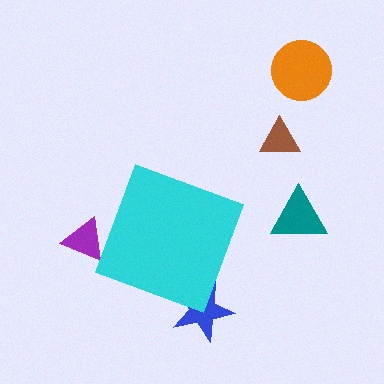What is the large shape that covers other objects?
A cyan diamond.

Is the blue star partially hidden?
Yes, the blue star is partially hidden behind the cyan diamond.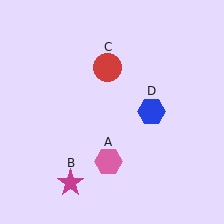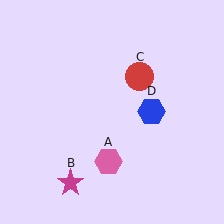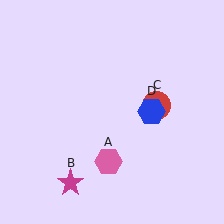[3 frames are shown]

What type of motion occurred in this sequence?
The red circle (object C) rotated clockwise around the center of the scene.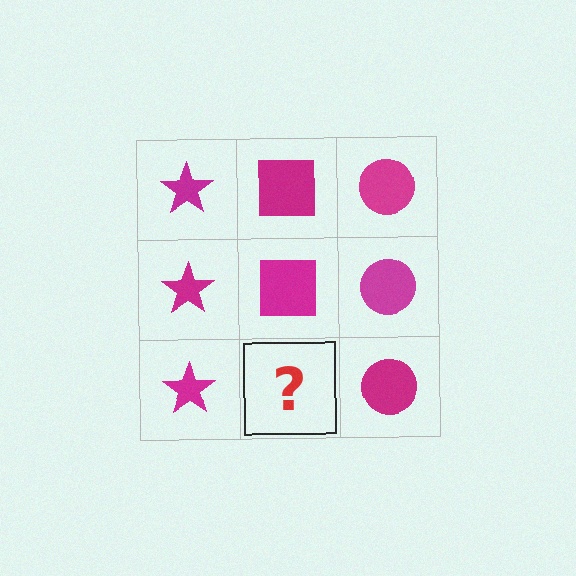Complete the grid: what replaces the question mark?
The question mark should be replaced with a magenta square.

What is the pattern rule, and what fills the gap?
The rule is that each column has a consistent shape. The gap should be filled with a magenta square.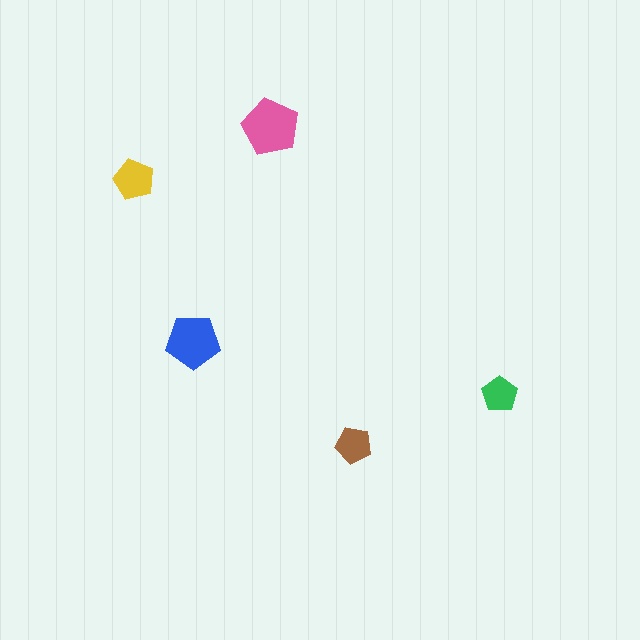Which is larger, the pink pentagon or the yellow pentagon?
The pink one.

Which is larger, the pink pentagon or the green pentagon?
The pink one.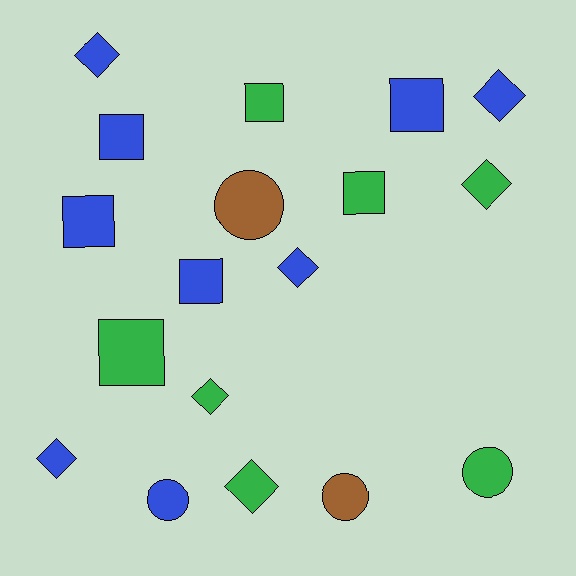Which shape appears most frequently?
Diamond, with 7 objects.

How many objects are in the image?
There are 18 objects.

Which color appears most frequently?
Blue, with 9 objects.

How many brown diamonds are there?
There are no brown diamonds.